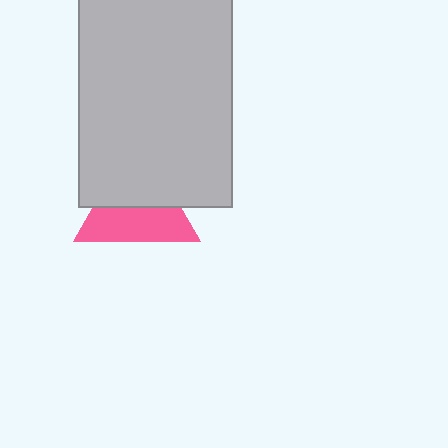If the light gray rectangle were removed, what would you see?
You would see the complete pink triangle.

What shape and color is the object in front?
The object in front is a light gray rectangle.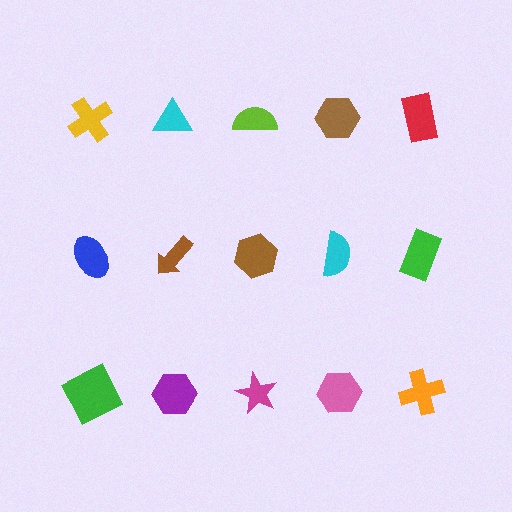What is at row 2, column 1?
A blue ellipse.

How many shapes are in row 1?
5 shapes.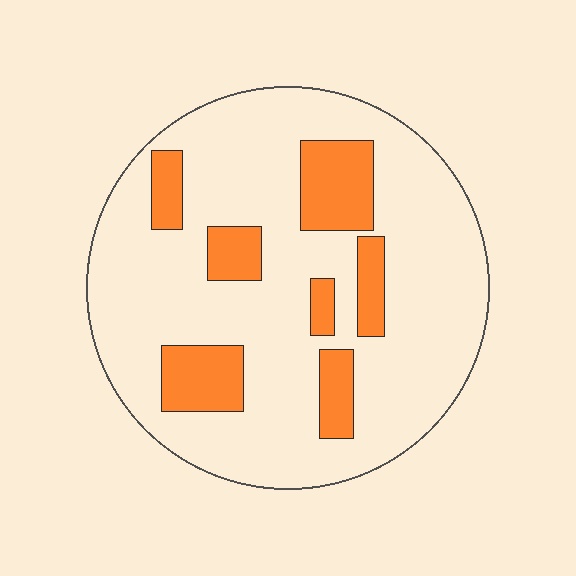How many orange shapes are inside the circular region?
7.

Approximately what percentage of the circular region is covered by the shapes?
Approximately 20%.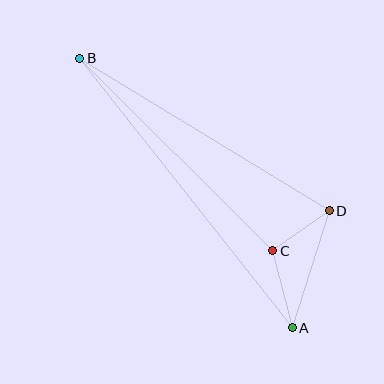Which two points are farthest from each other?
Points A and B are farthest from each other.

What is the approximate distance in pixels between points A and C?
The distance between A and C is approximately 80 pixels.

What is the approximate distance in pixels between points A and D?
The distance between A and D is approximately 123 pixels.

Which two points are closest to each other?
Points C and D are closest to each other.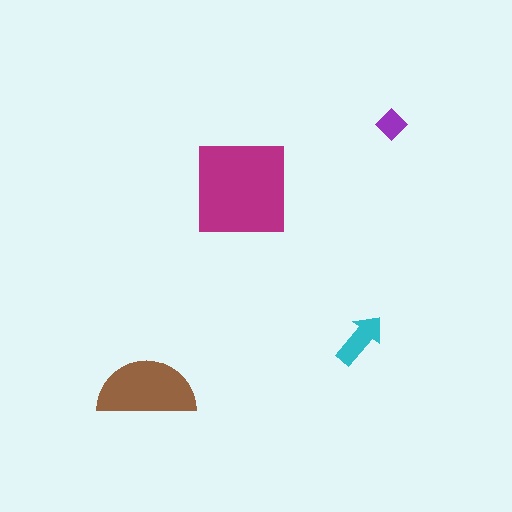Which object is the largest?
The magenta square.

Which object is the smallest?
The purple diamond.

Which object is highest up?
The purple diamond is topmost.